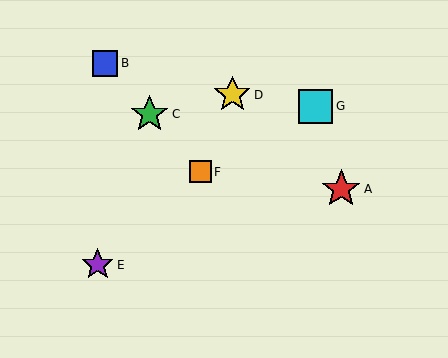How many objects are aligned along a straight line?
3 objects (B, C, F) are aligned along a straight line.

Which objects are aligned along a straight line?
Objects B, C, F are aligned along a straight line.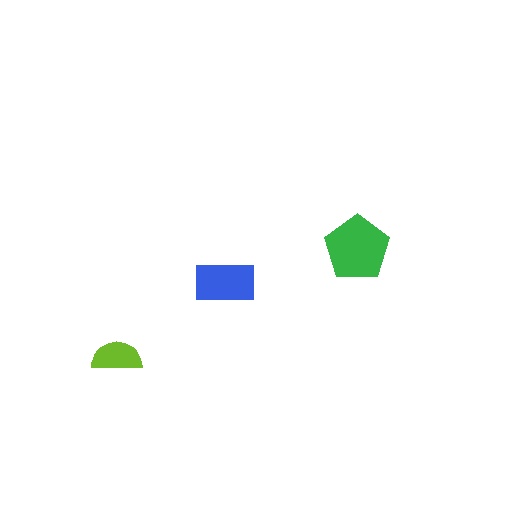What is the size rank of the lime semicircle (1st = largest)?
3rd.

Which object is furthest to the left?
The lime semicircle is leftmost.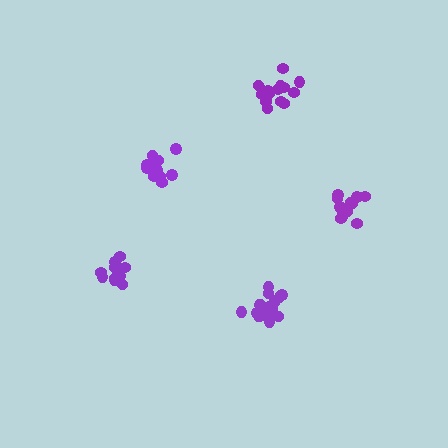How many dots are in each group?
Group 1: 12 dots, Group 2: 18 dots, Group 3: 16 dots, Group 4: 12 dots, Group 5: 13 dots (71 total).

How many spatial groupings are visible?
There are 5 spatial groupings.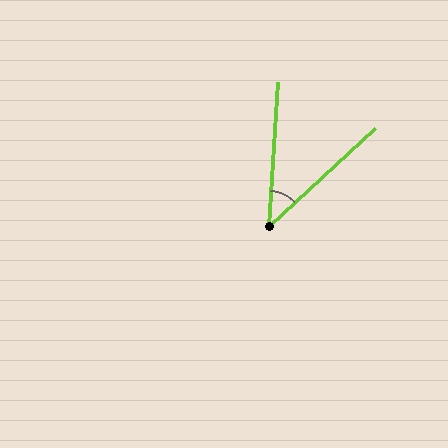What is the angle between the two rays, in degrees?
Approximately 44 degrees.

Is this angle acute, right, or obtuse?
It is acute.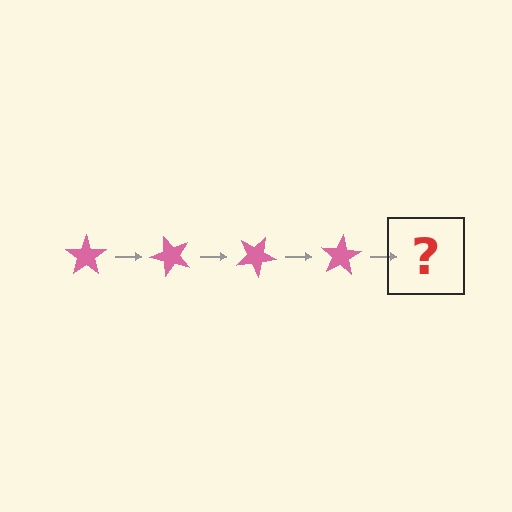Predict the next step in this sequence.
The next step is a pink star rotated 200 degrees.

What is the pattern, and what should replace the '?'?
The pattern is that the star rotates 50 degrees each step. The '?' should be a pink star rotated 200 degrees.